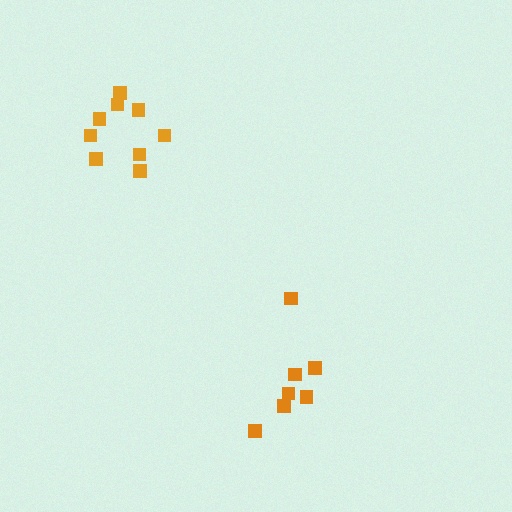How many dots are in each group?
Group 1: 9 dots, Group 2: 7 dots (16 total).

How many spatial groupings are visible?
There are 2 spatial groupings.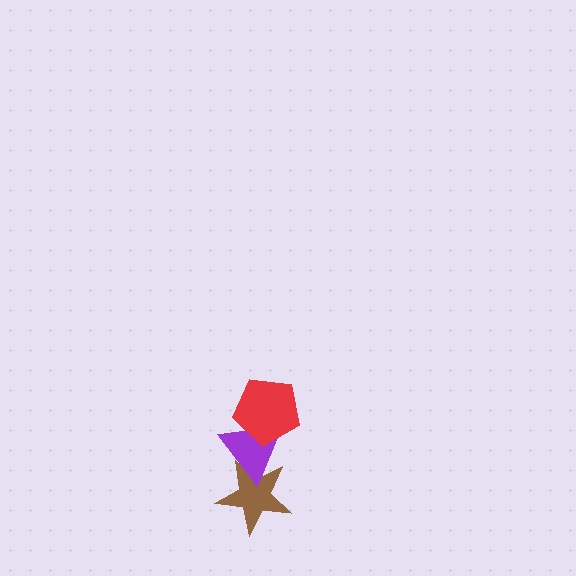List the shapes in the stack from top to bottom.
From top to bottom: the red pentagon, the purple triangle, the brown star.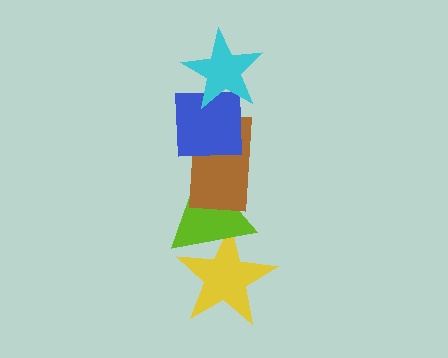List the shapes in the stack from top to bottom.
From top to bottom: the cyan star, the blue square, the brown rectangle, the lime triangle, the yellow star.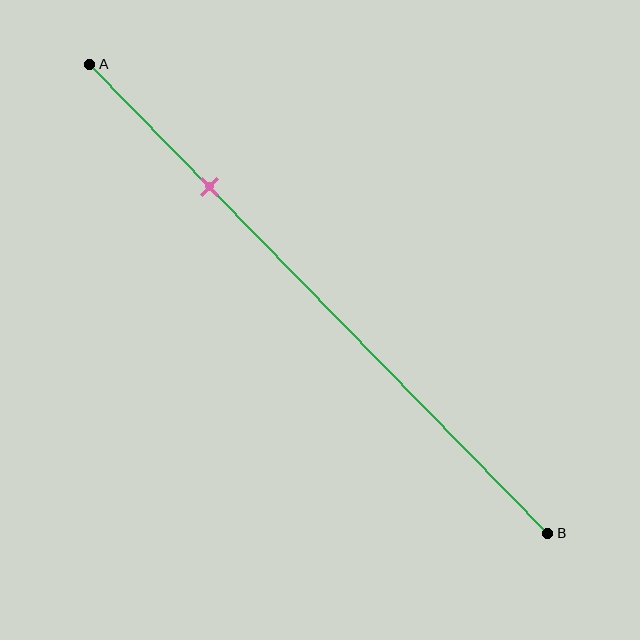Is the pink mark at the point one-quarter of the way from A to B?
Yes, the mark is approximately at the one-quarter point.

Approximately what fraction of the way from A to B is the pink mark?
The pink mark is approximately 25% of the way from A to B.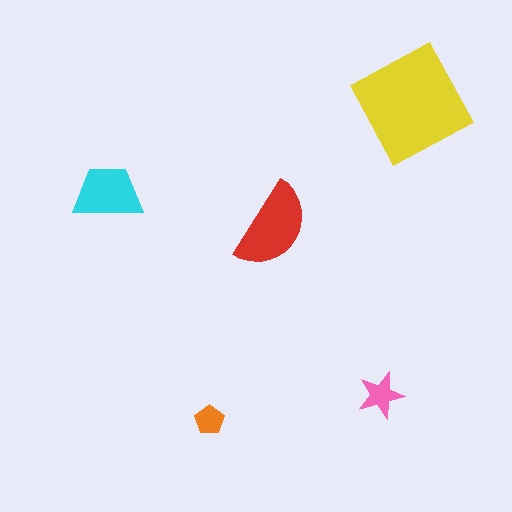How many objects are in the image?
There are 5 objects in the image.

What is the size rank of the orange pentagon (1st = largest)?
5th.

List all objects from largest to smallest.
The yellow square, the red semicircle, the cyan trapezoid, the pink star, the orange pentagon.